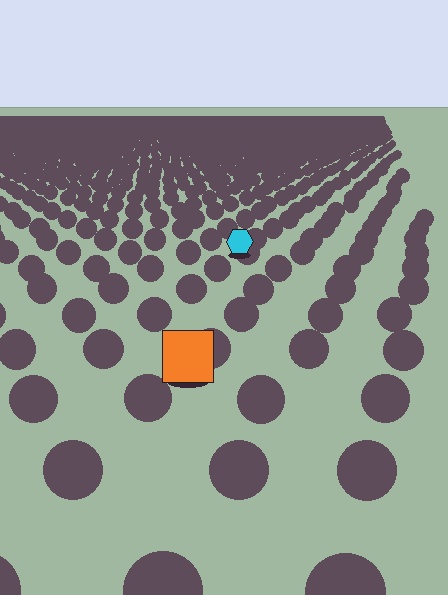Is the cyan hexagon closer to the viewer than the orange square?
No. The orange square is closer — you can tell from the texture gradient: the ground texture is coarser near it.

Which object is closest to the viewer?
The orange square is closest. The texture marks near it are larger and more spread out.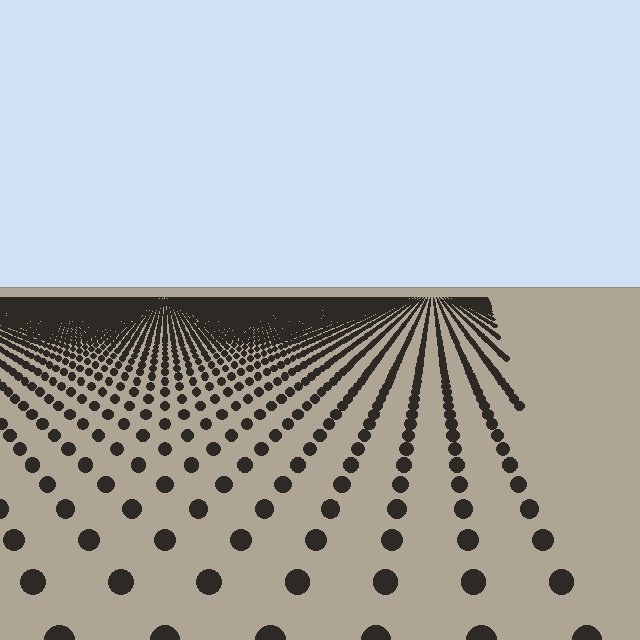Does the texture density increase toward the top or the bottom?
Density increases toward the top.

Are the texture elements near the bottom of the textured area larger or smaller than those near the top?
Larger. Near the bottom, elements are closer to the viewer and appear at a bigger on-screen size.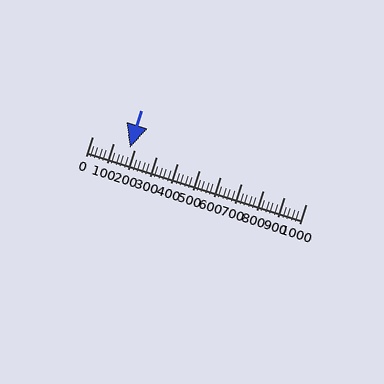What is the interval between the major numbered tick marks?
The major tick marks are spaced 100 units apart.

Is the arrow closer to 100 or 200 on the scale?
The arrow is closer to 200.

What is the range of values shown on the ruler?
The ruler shows values from 0 to 1000.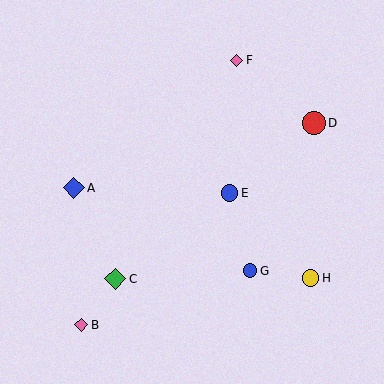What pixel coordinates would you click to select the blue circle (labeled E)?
Click at (230, 193) to select the blue circle E.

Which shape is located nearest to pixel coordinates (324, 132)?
The red circle (labeled D) at (314, 123) is nearest to that location.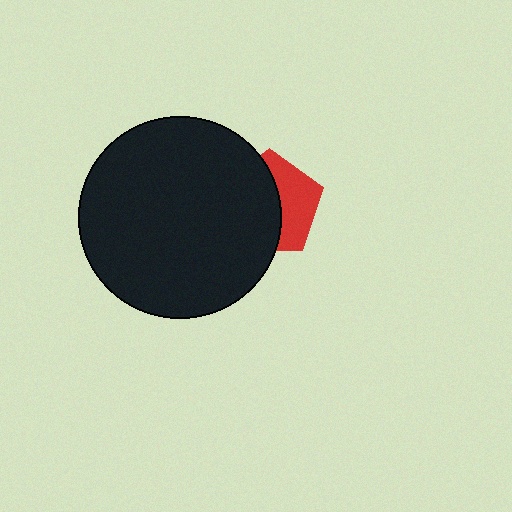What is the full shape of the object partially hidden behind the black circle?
The partially hidden object is a red pentagon.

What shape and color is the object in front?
The object in front is a black circle.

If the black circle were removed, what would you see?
You would see the complete red pentagon.